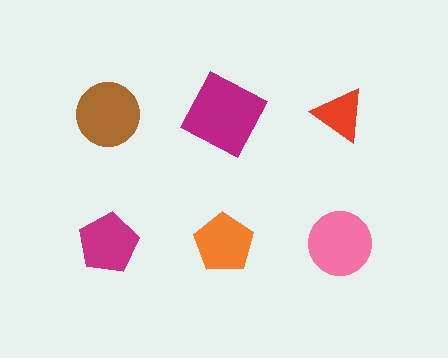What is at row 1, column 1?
A brown circle.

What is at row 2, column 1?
A magenta pentagon.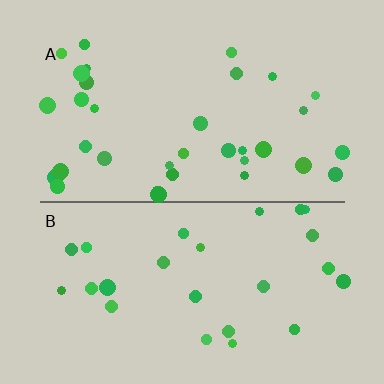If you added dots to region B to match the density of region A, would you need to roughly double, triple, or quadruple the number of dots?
Approximately double.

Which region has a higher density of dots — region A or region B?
A (the top).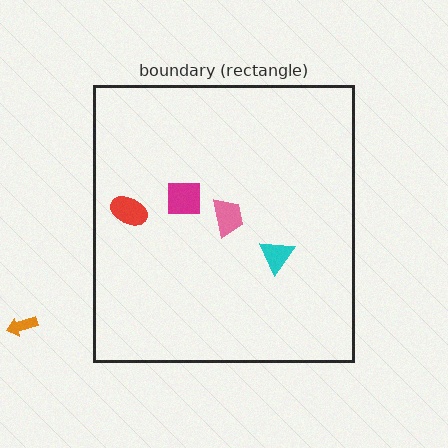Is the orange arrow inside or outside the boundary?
Outside.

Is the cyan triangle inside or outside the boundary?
Inside.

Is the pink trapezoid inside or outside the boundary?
Inside.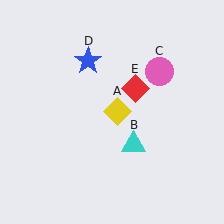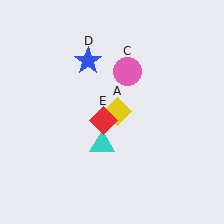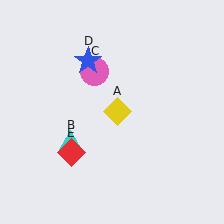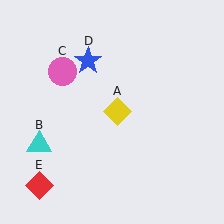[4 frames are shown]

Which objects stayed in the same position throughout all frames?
Yellow diamond (object A) and blue star (object D) remained stationary.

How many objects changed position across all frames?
3 objects changed position: cyan triangle (object B), pink circle (object C), red diamond (object E).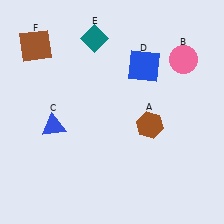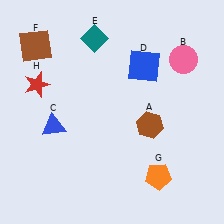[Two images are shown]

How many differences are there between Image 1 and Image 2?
There are 2 differences between the two images.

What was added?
An orange pentagon (G), a red star (H) were added in Image 2.